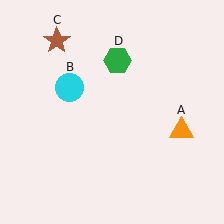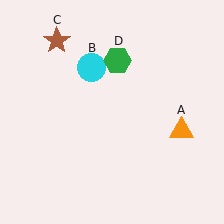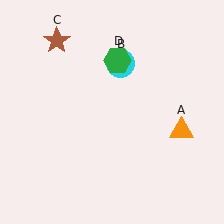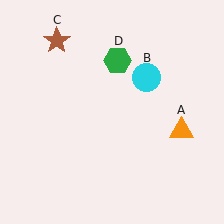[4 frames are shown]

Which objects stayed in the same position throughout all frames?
Orange triangle (object A) and brown star (object C) and green hexagon (object D) remained stationary.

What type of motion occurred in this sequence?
The cyan circle (object B) rotated clockwise around the center of the scene.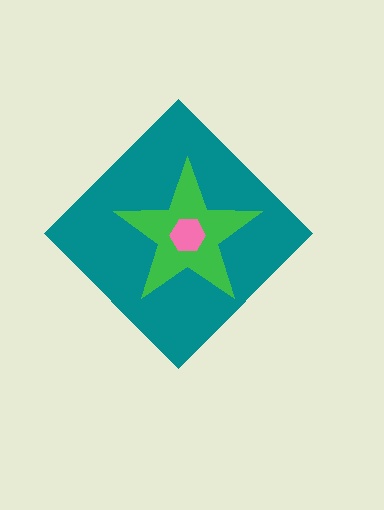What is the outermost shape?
The teal diamond.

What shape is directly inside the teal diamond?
The green star.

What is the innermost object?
The pink hexagon.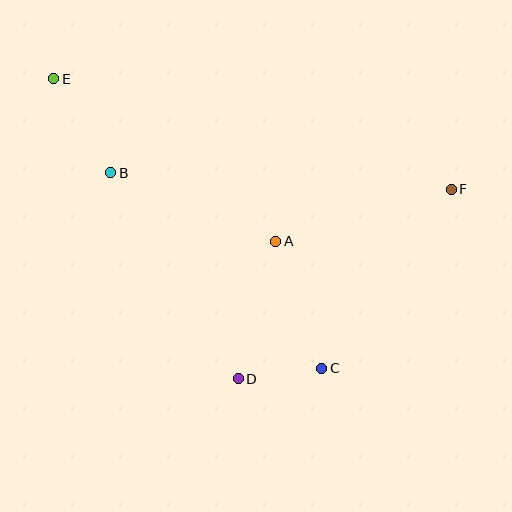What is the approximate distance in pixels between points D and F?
The distance between D and F is approximately 285 pixels.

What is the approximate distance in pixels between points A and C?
The distance between A and C is approximately 135 pixels.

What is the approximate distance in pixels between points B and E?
The distance between B and E is approximately 110 pixels.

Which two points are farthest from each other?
Points E and F are farthest from each other.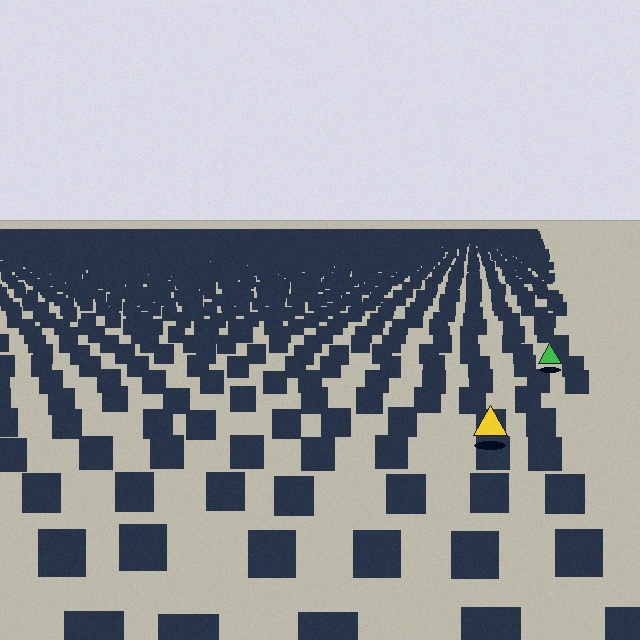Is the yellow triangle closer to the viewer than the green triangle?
Yes. The yellow triangle is closer — you can tell from the texture gradient: the ground texture is coarser near it.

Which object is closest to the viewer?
The yellow triangle is closest. The texture marks near it are larger and more spread out.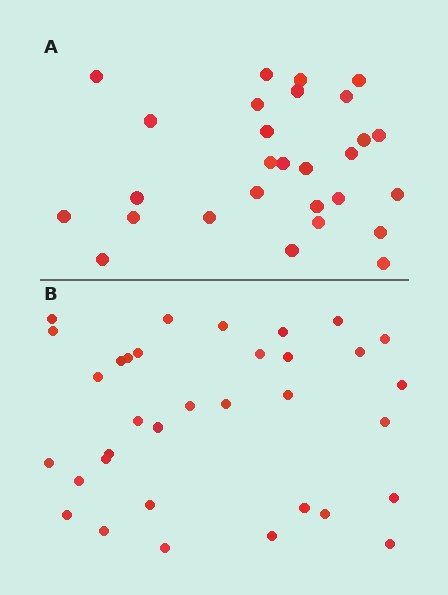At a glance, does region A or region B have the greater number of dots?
Region B (the bottom region) has more dots.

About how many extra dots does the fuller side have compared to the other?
Region B has about 6 more dots than region A.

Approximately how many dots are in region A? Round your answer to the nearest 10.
About 30 dots. (The exact count is 28, which rounds to 30.)